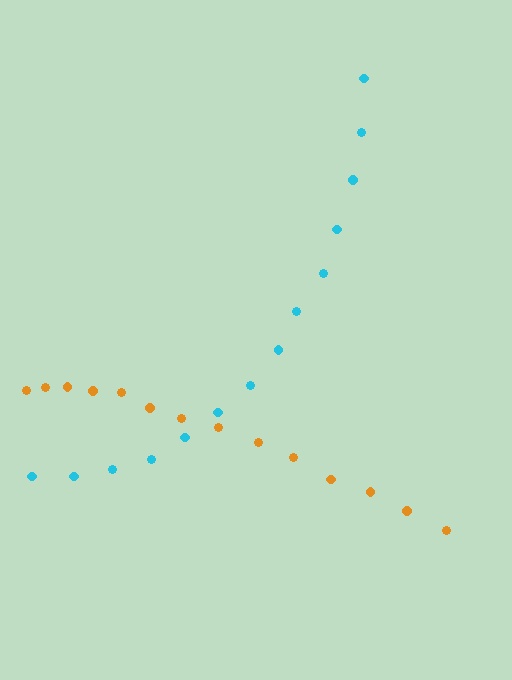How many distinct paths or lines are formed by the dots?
There are 2 distinct paths.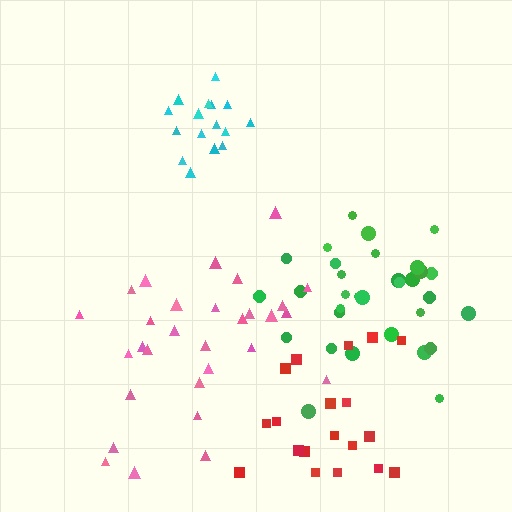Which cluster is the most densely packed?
Cyan.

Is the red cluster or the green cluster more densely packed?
Green.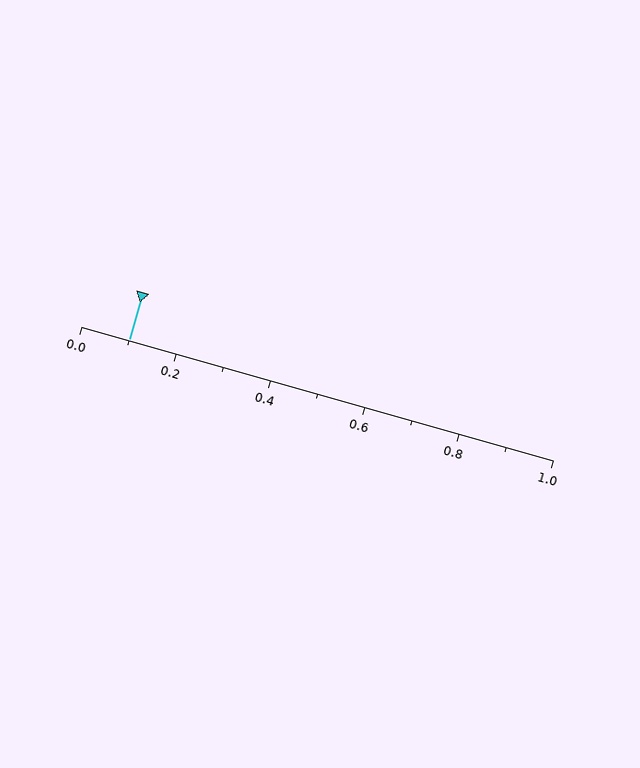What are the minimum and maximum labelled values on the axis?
The axis runs from 0.0 to 1.0.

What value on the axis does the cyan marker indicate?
The marker indicates approximately 0.1.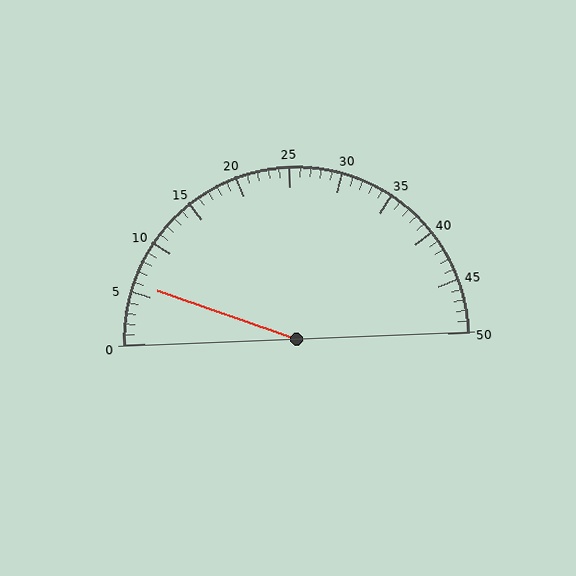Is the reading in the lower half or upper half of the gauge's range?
The reading is in the lower half of the range (0 to 50).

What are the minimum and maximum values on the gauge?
The gauge ranges from 0 to 50.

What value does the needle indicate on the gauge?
The needle indicates approximately 6.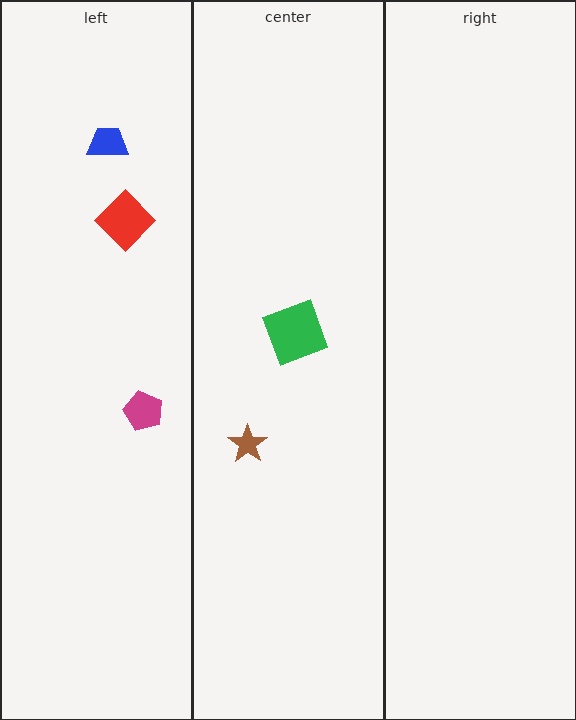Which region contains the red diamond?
The left region.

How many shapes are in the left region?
3.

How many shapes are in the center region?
2.